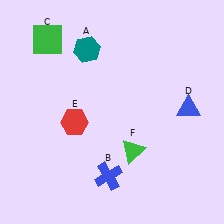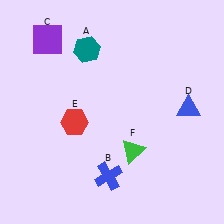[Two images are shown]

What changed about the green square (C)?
In Image 1, C is green. In Image 2, it changed to purple.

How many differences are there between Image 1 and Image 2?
There is 1 difference between the two images.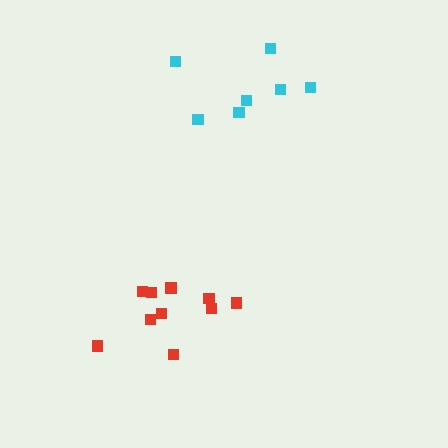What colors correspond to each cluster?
The clusters are colored: red, cyan.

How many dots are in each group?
Group 1: 10 dots, Group 2: 7 dots (17 total).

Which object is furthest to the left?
The red cluster is leftmost.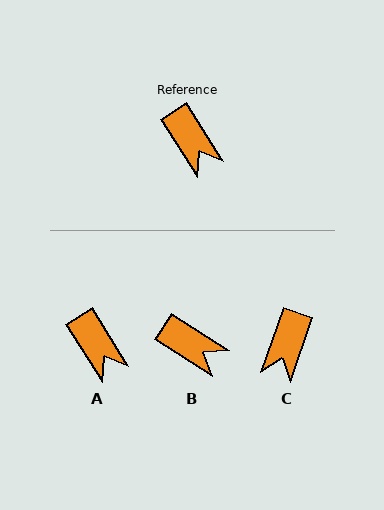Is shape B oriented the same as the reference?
No, it is off by about 25 degrees.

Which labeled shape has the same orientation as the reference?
A.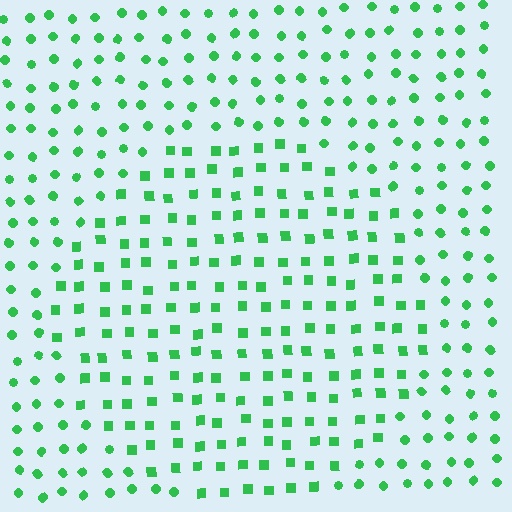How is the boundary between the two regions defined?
The boundary is defined by a change in element shape: squares inside vs. circles outside. All elements share the same color and spacing.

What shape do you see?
I see a circle.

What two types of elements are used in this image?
The image uses squares inside the circle region and circles outside it.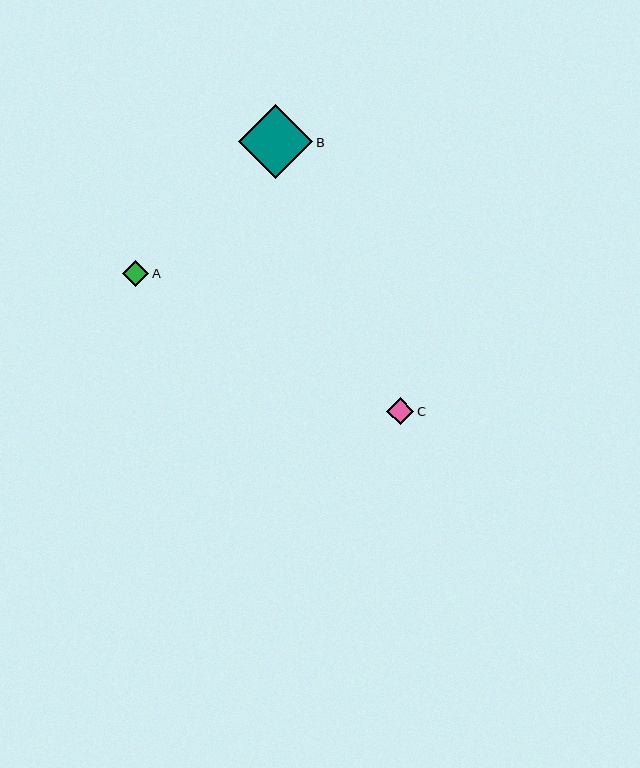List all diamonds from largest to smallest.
From largest to smallest: B, C, A.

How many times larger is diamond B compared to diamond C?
Diamond B is approximately 2.8 times the size of diamond C.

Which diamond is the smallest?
Diamond A is the smallest with a size of approximately 26 pixels.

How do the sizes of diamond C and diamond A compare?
Diamond C and diamond A are approximately the same size.